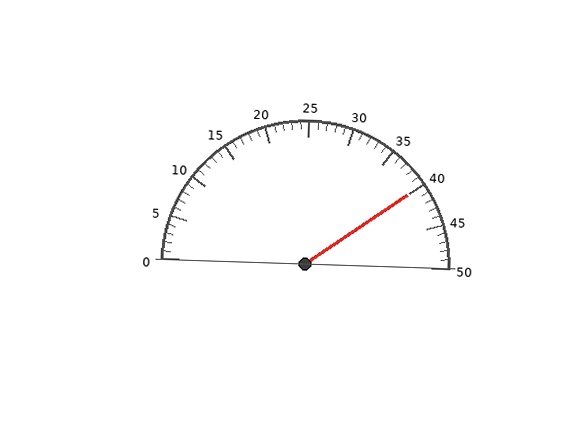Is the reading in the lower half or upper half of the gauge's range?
The reading is in the upper half of the range (0 to 50).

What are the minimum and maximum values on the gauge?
The gauge ranges from 0 to 50.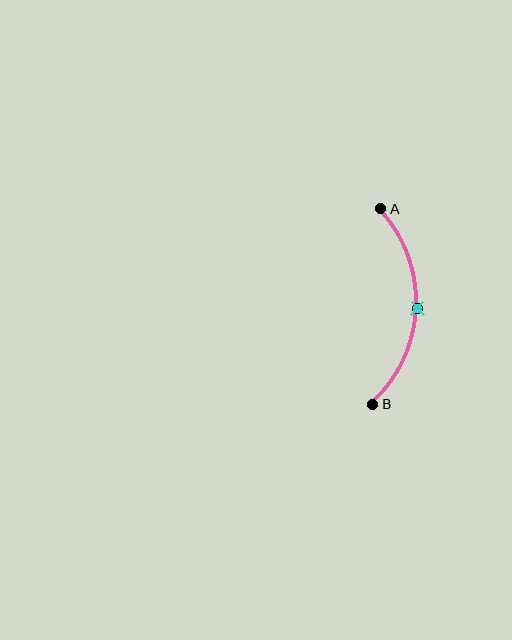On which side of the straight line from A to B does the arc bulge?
The arc bulges to the right of the straight line connecting A and B.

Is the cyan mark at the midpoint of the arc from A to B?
Yes. The cyan mark lies on the arc at equal arc-length from both A and B — it is the arc midpoint.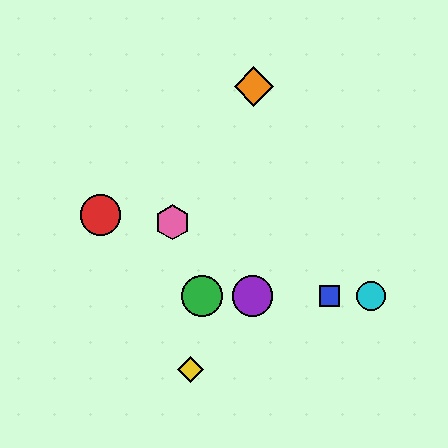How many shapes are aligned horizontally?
4 shapes (the blue square, the green circle, the purple circle, the cyan circle) are aligned horizontally.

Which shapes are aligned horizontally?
The blue square, the green circle, the purple circle, the cyan circle are aligned horizontally.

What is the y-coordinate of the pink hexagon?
The pink hexagon is at y≈222.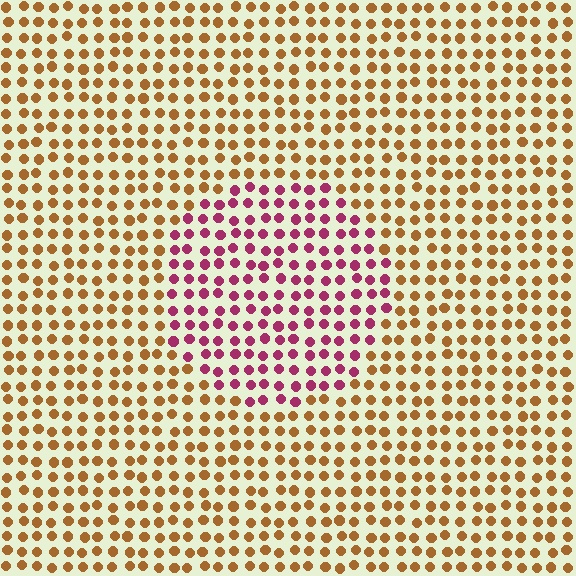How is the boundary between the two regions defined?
The boundary is defined purely by a slight shift in hue (about 60 degrees). Spacing, size, and orientation are identical on both sides.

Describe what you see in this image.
The image is filled with small brown elements in a uniform arrangement. A circle-shaped region is visible where the elements are tinted to a slightly different hue, forming a subtle color boundary.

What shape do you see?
I see a circle.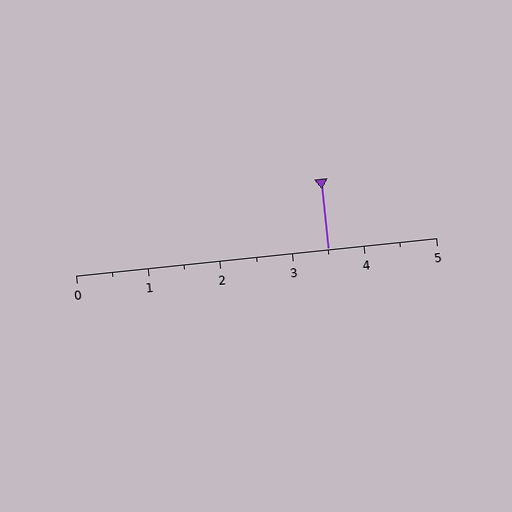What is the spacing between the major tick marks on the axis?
The major ticks are spaced 1 apart.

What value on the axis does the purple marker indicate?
The marker indicates approximately 3.5.